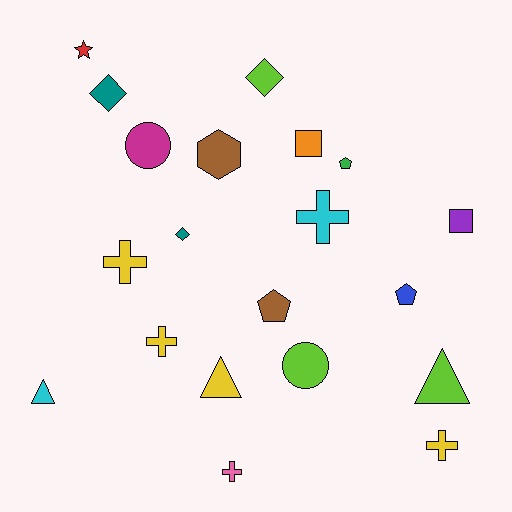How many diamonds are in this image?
There are 3 diamonds.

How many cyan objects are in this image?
There are 2 cyan objects.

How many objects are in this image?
There are 20 objects.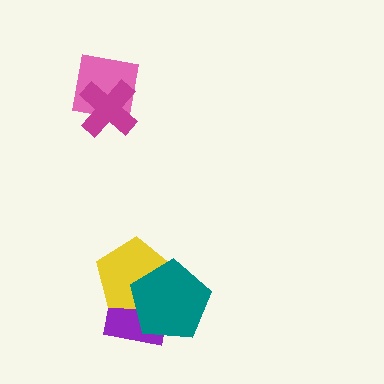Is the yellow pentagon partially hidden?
Yes, it is partially covered by another shape.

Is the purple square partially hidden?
Yes, it is partially covered by another shape.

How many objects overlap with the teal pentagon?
2 objects overlap with the teal pentagon.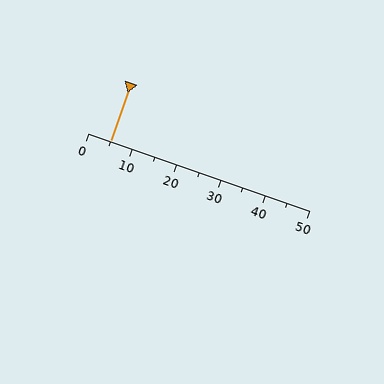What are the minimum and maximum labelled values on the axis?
The axis runs from 0 to 50.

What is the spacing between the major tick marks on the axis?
The major ticks are spaced 10 apart.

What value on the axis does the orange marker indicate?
The marker indicates approximately 5.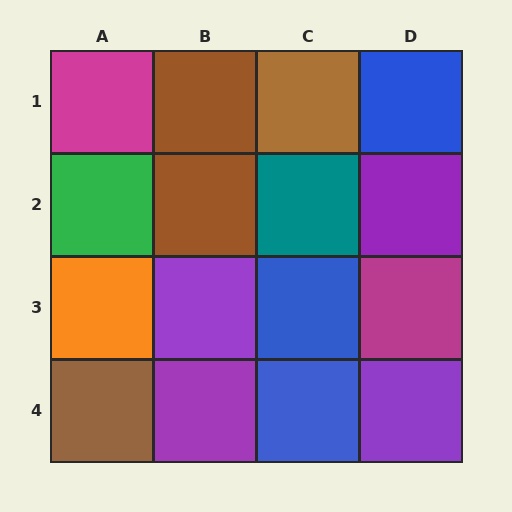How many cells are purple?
4 cells are purple.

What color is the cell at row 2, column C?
Teal.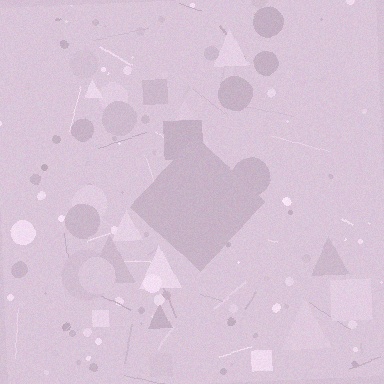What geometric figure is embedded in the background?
A diamond is embedded in the background.